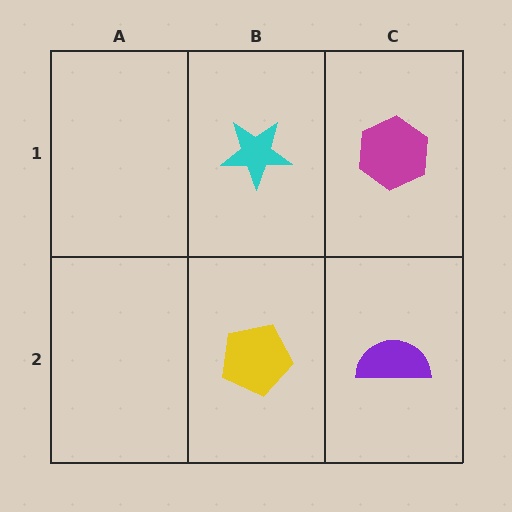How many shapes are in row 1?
2 shapes.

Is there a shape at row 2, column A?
No, that cell is empty.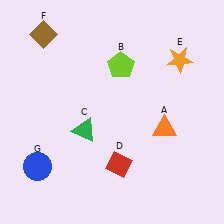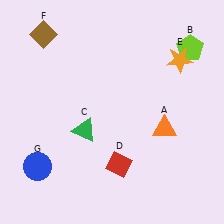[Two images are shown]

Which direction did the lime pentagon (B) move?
The lime pentagon (B) moved right.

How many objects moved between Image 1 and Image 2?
1 object moved between the two images.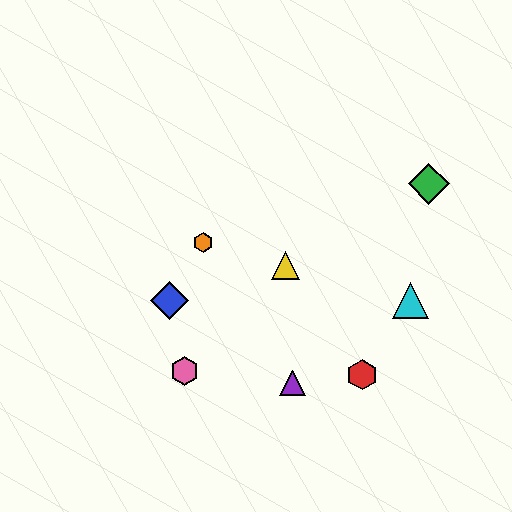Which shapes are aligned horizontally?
The blue diamond, the cyan triangle are aligned horizontally.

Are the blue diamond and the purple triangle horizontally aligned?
No, the blue diamond is at y≈301 and the purple triangle is at y≈383.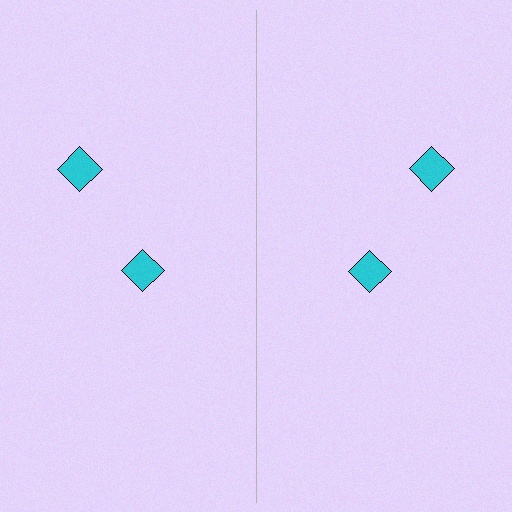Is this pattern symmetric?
Yes, this pattern has bilateral (reflection) symmetry.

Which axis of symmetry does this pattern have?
The pattern has a vertical axis of symmetry running through the center of the image.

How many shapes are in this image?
There are 4 shapes in this image.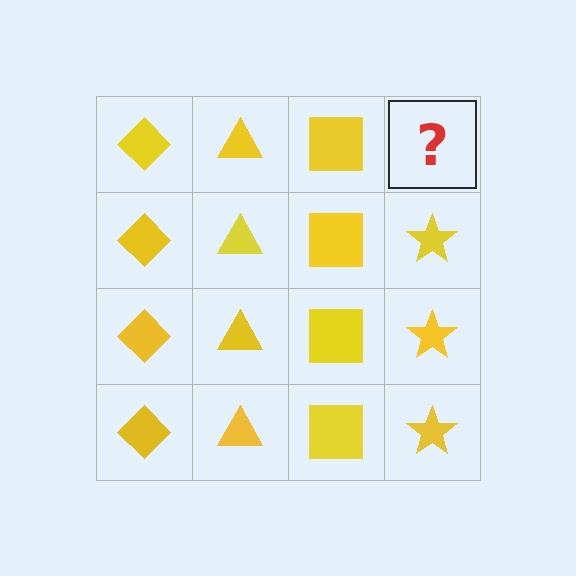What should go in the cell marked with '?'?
The missing cell should contain a yellow star.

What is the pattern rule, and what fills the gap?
The rule is that each column has a consistent shape. The gap should be filled with a yellow star.